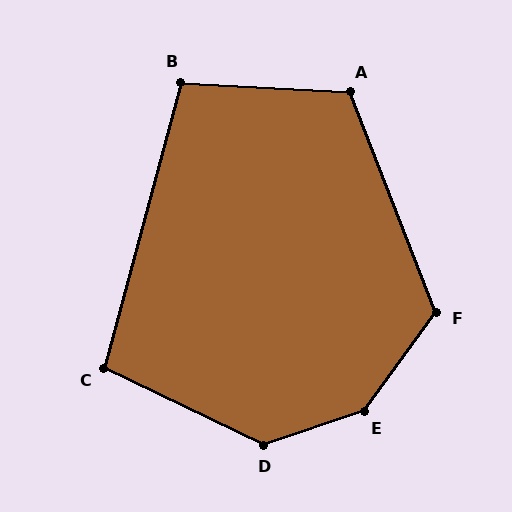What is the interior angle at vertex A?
Approximately 115 degrees (obtuse).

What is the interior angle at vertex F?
Approximately 122 degrees (obtuse).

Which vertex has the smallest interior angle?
C, at approximately 101 degrees.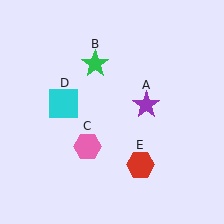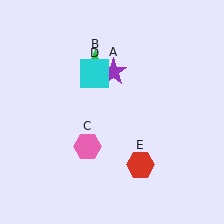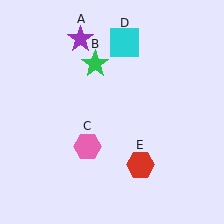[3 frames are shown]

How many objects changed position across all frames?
2 objects changed position: purple star (object A), cyan square (object D).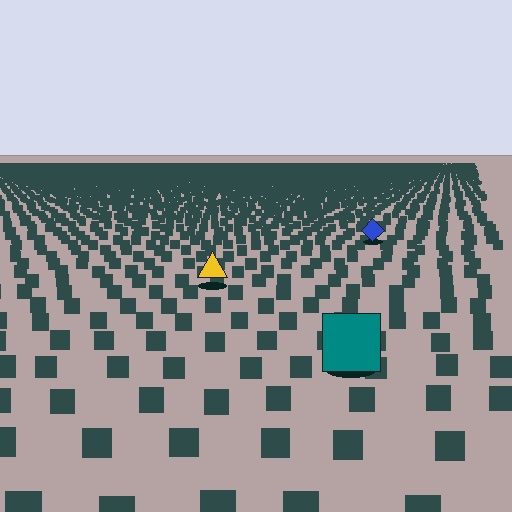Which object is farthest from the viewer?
The blue diamond is farthest from the viewer. It appears smaller and the ground texture around it is denser.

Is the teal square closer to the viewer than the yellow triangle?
Yes. The teal square is closer — you can tell from the texture gradient: the ground texture is coarser near it.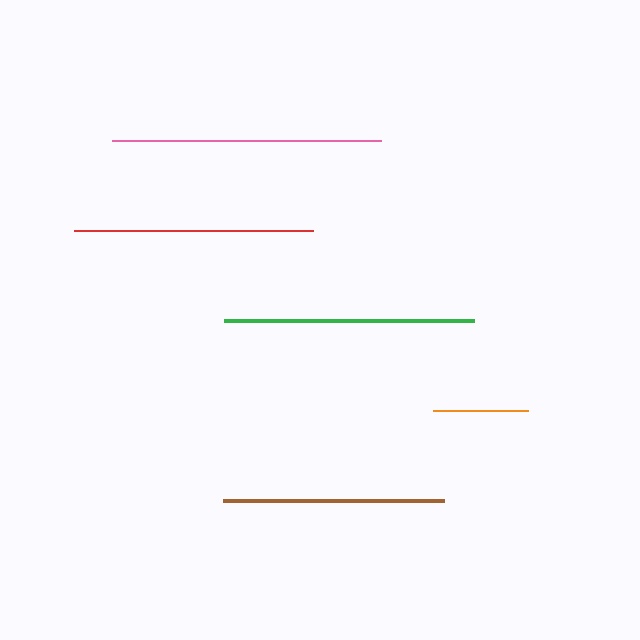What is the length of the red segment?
The red segment is approximately 239 pixels long.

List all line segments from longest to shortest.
From longest to shortest: pink, green, red, brown, orange.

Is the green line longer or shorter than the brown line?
The green line is longer than the brown line.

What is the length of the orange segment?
The orange segment is approximately 95 pixels long.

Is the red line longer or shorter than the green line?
The green line is longer than the red line.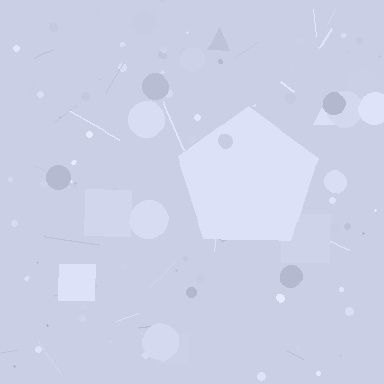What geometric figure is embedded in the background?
A pentagon is embedded in the background.